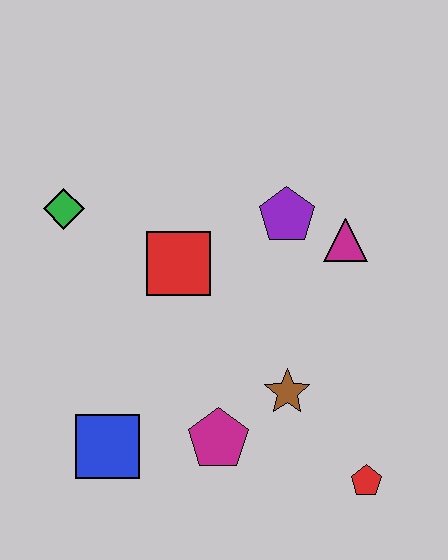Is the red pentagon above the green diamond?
No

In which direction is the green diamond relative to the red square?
The green diamond is to the left of the red square.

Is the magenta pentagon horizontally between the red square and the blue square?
No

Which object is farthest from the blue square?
The magenta triangle is farthest from the blue square.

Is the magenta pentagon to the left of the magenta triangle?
Yes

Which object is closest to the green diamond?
The red square is closest to the green diamond.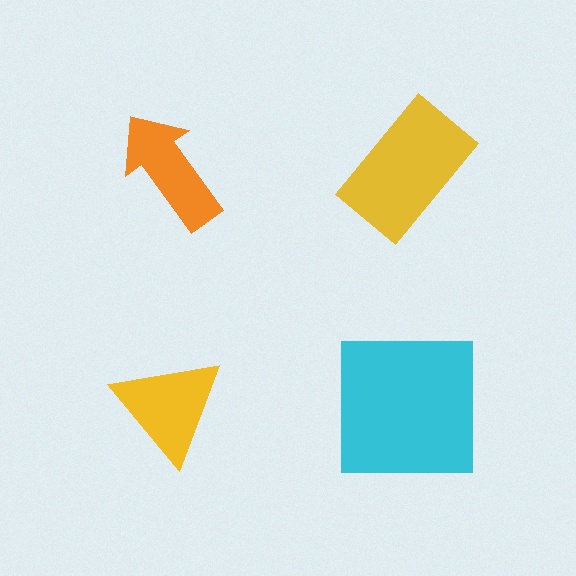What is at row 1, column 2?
A yellow rectangle.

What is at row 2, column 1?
A yellow triangle.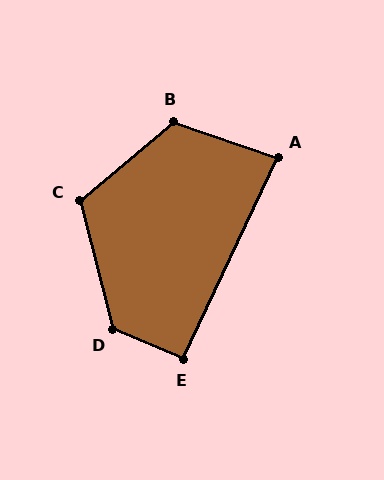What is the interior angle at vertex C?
Approximately 115 degrees (obtuse).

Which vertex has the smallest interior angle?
A, at approximately 83 degrees.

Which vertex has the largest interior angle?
D, at approximately 127 degrees.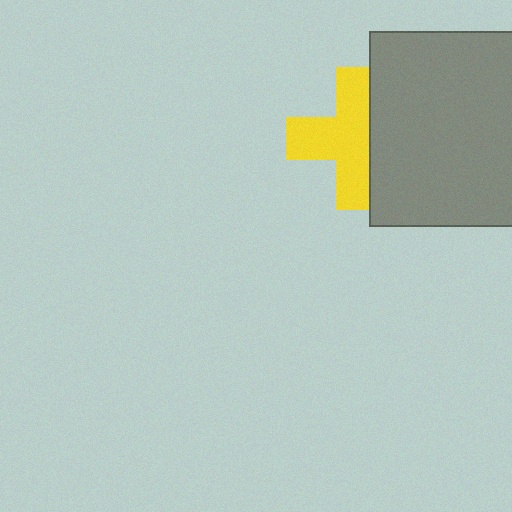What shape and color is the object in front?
The object in front is a gray rectangle.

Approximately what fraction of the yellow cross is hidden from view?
Roughly 34% of the yellow cross is hidden behind the gray rectangle.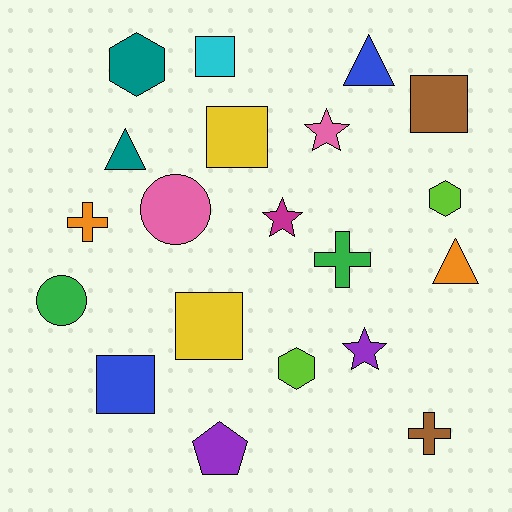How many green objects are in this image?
There are 2 green objects.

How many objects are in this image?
There are 20 objects.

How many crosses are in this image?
There are 3 crosses.